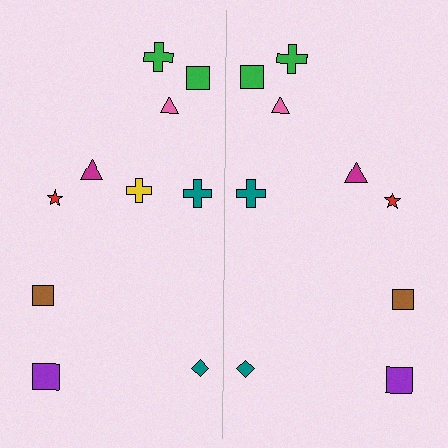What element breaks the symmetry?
A yellow cross is missing from the right side.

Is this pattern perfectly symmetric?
No, the pattern is not perfectly symmetric. A yellow cross is missing from the right side.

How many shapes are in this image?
There are 19 shapes in this image.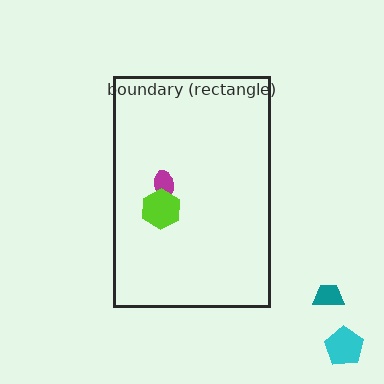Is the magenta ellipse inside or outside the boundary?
Inside.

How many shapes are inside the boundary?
2 inside, 2 outside.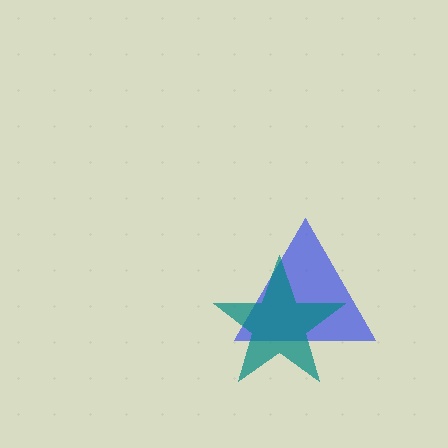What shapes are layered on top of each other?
The layered shapes are: a blue triangle, a teal star.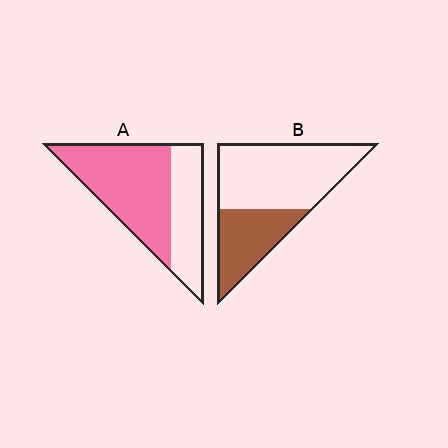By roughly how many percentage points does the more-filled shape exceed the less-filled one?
By roughly 30 percentage points (A over B).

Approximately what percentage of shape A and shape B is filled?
A is approximately 65% and B is approximately 35%.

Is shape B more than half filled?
No.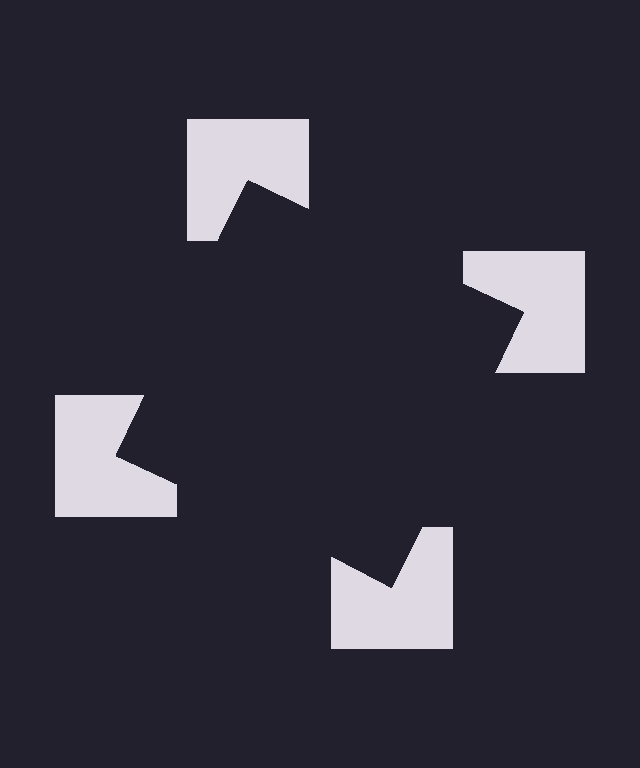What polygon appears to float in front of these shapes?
An illusory square — its edges are inferred from the aligned wedge cuts in the notched squares, not physically drawn.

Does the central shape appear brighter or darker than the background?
It typically appears slightly darker than the background, even though no actual brightness change is drawn.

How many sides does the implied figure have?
4 sides.